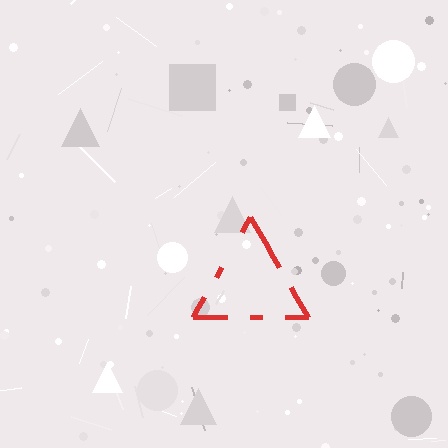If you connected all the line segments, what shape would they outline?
They would outline a triangle.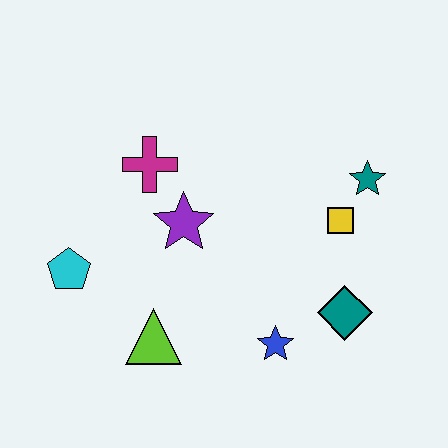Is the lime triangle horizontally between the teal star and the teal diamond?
No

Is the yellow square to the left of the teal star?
Yes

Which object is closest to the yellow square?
The teal star is closest to the yellow square.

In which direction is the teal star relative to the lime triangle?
The teal star is to the right of the lime triangle.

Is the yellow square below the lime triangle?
No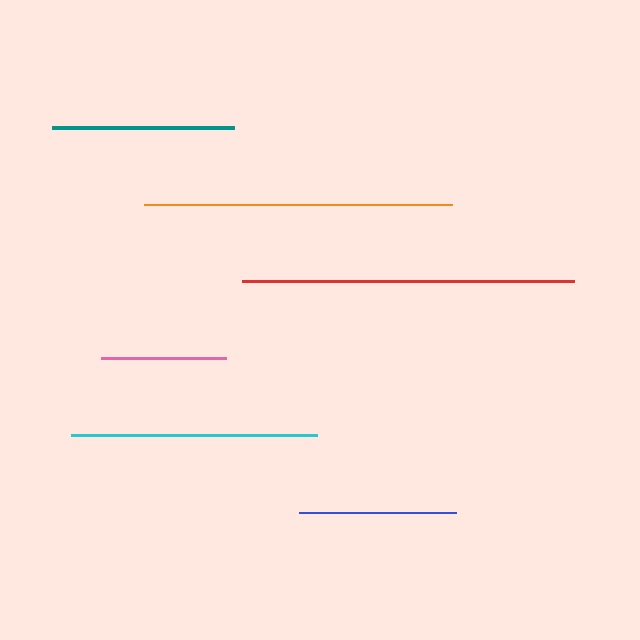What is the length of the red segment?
The red segment is approximately 331 pixels long.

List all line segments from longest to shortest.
From longest to shortest: red, orange, cyan, teal, blue, pink.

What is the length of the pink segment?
The pink segment is approximately 125 pixels long.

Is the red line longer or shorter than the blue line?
The red line is longer than the blue line.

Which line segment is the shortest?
The pink line is the shortest at approximately 125 pixels.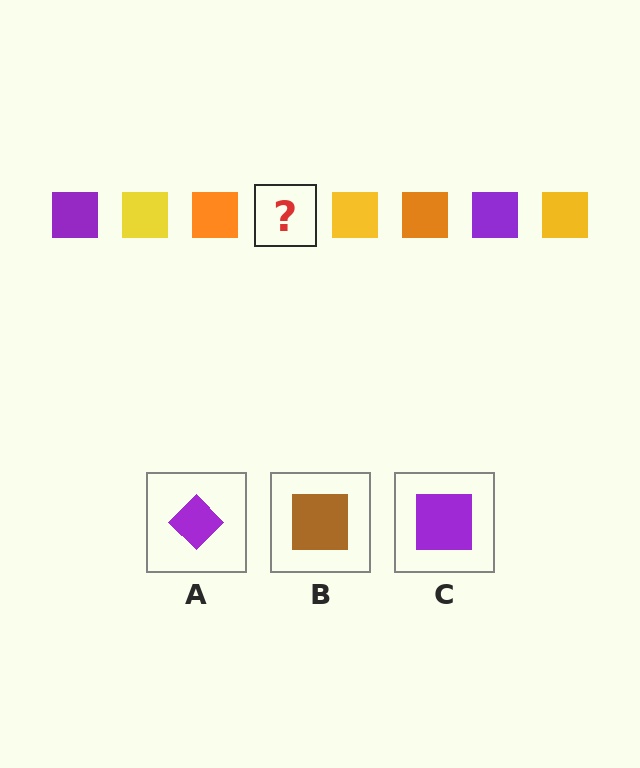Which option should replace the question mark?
Option C.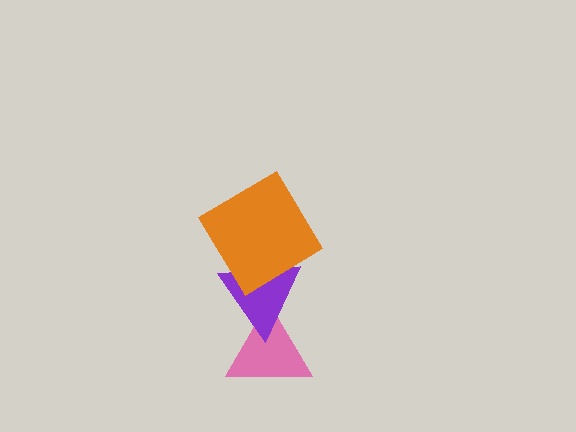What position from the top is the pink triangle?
The pink triangle is 3rd from the top.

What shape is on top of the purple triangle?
The orange diamond is on top of the purple triangle.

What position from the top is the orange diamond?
The orange diamond is 1st from the top.